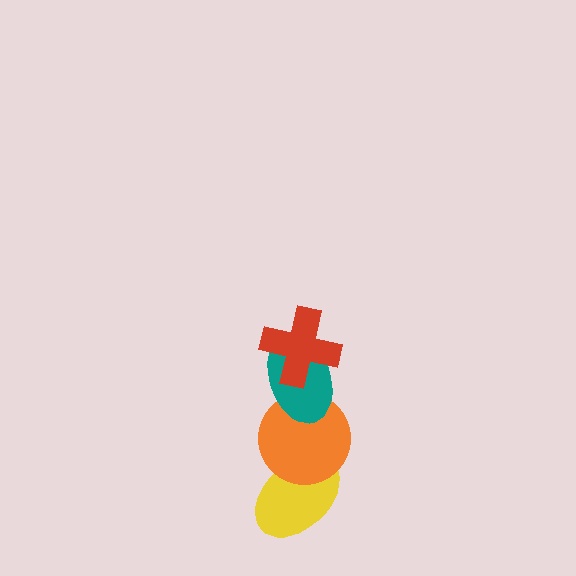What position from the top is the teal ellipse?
The teal ellipse is 2nd from the top.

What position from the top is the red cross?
The red cross is 1st from the top.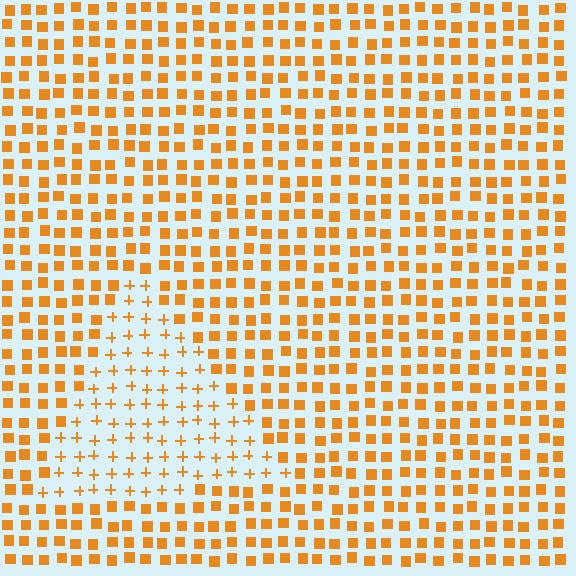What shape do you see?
I see a triangle.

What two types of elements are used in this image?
The image uses plus signs inside the triangle region and squares outside it.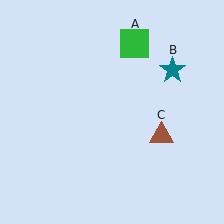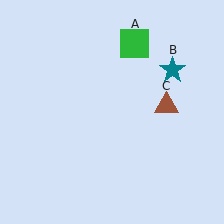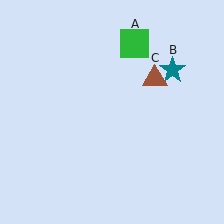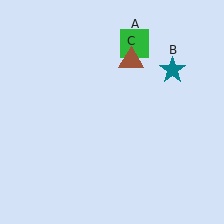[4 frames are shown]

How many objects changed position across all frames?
1 object changed position: brown triangle (object C).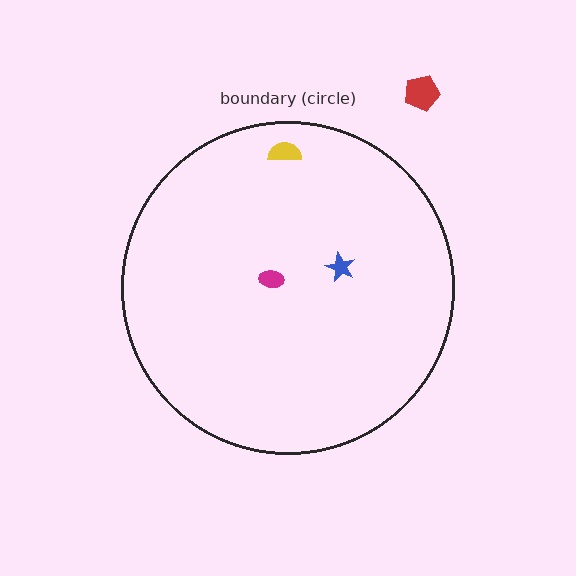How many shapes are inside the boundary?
3 inside, 1 outside.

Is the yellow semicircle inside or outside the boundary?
Inside.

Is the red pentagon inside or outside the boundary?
Outside.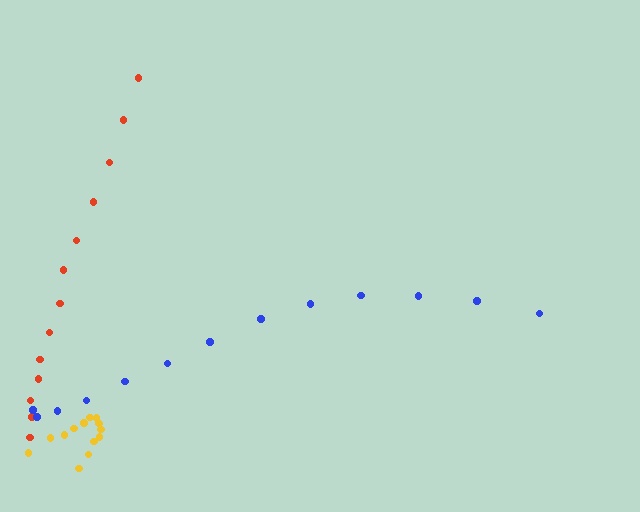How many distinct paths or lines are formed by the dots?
There are 3 distinct paths.